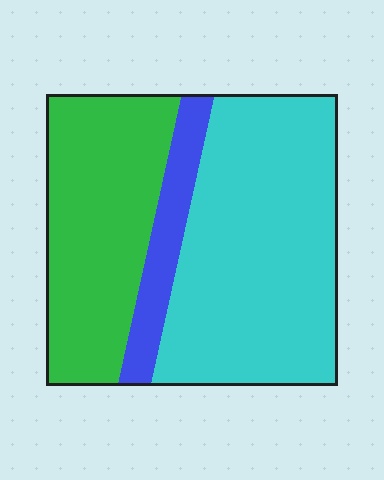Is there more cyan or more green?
Cyan.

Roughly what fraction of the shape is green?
Green covers 36% of the shape.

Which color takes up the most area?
Cyan, at roughly 55%.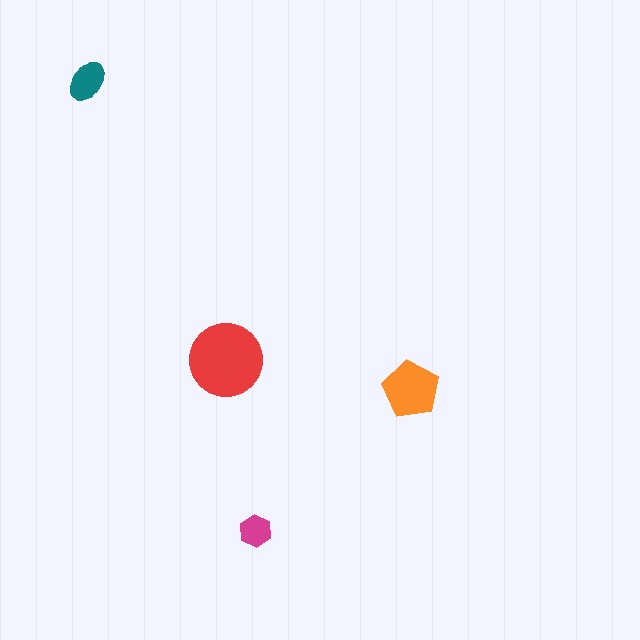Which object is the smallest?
The magenta hexagon.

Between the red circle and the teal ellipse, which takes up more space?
The red circle.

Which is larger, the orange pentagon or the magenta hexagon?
The orange pentagon.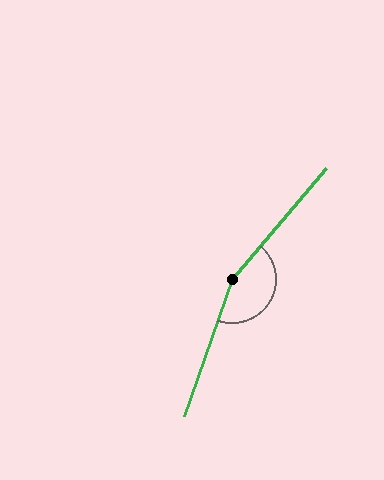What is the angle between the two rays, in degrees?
Approximately 159 degrees.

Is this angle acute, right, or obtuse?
It is obtuse.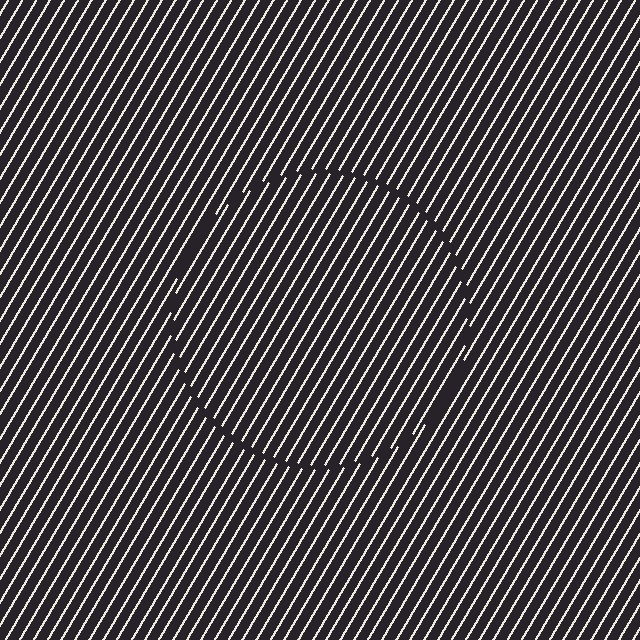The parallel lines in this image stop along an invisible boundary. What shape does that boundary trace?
An illusory circle. The interior of the shape contains the same grating, shifted by half a period — the contour is defined by the phase discontinuity where line-ends from the inner and outer gratings abut.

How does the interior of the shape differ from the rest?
The interior of the shape contains the same grating, shifted by half a period — the contour is defined by the phase discontinuity where line-ends from the inner and outer gratings abut.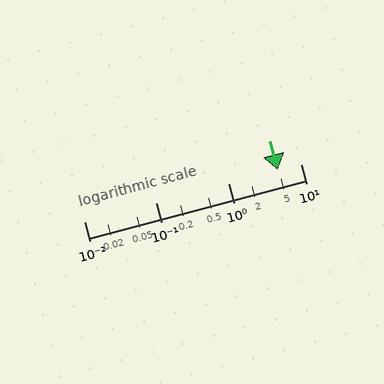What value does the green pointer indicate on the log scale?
The pointer indicates approximately 4.8.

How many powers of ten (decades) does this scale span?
The scale spans 3 decades, from 0.01 to 10.